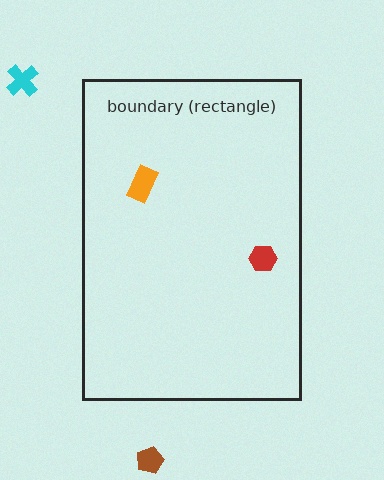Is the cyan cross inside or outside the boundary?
Outside.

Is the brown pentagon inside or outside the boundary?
Outside.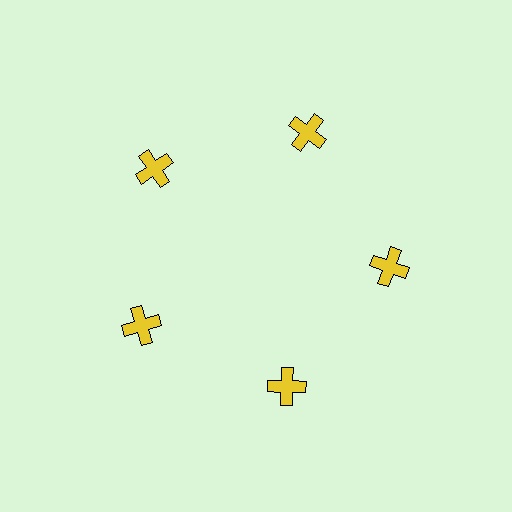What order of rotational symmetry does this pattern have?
This pattern has 5-fold rotational symmetry.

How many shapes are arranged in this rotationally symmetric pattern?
There are 5 shapes, arranged in 5 groups of 1.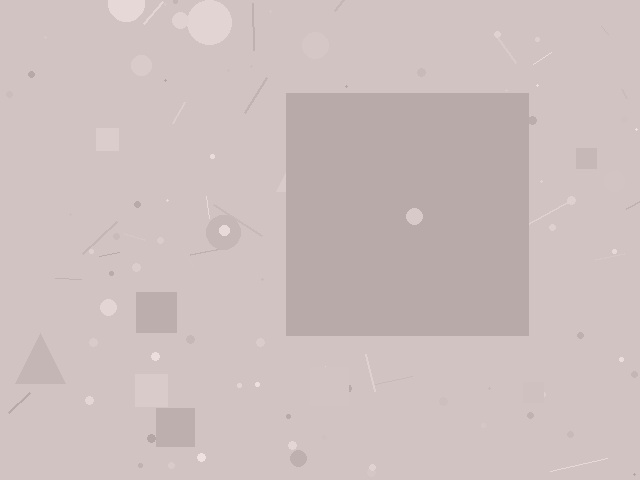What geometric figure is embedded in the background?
A square is embedded in the background.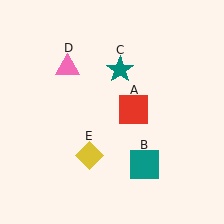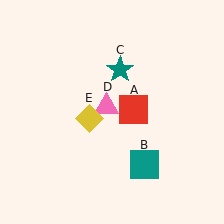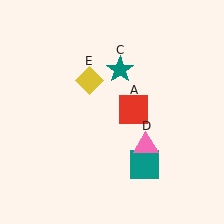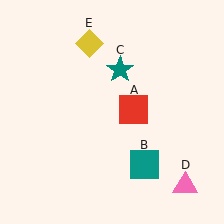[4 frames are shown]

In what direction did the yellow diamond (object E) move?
The yellow diamond (object E) moved up.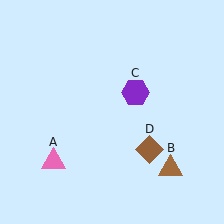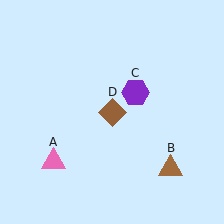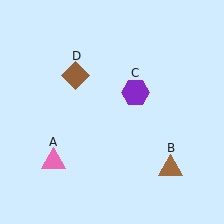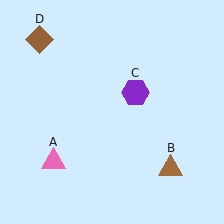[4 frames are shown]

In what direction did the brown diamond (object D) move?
The brown diamond (object D) moved up and to the left.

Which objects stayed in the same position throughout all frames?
Pink triangle (object A) and brown triangle (object B) and purple hexagon (object C) remained stationary.